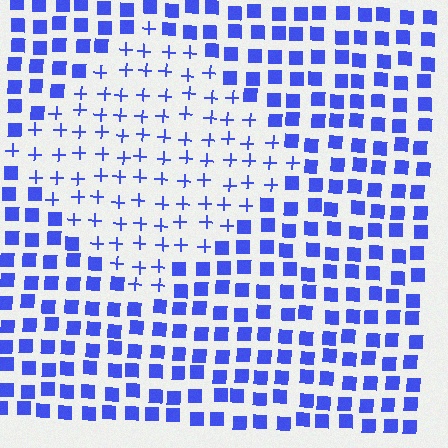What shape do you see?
I see a diamond.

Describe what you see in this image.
The image is filled with small blue elements arranged in a uniform grid. A diamond-shaped region contains plus signs, while the surrounding area contains squares. The boundary is defined purely by the change in element shape.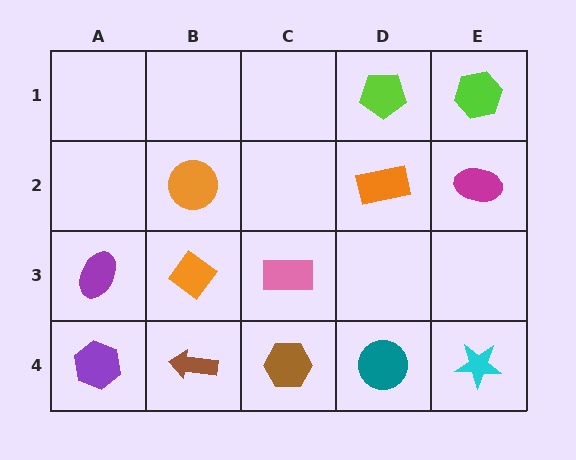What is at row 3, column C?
A pink rectangle.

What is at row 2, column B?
An orange circle.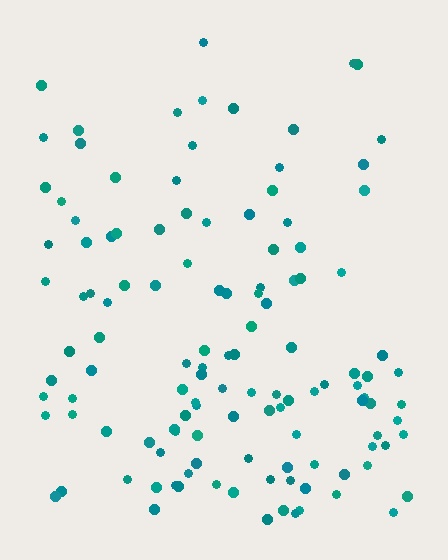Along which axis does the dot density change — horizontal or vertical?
Vertical.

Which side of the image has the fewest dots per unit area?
The top.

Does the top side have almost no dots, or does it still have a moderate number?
Still a moderate number, just noticeably fewer than the bottom.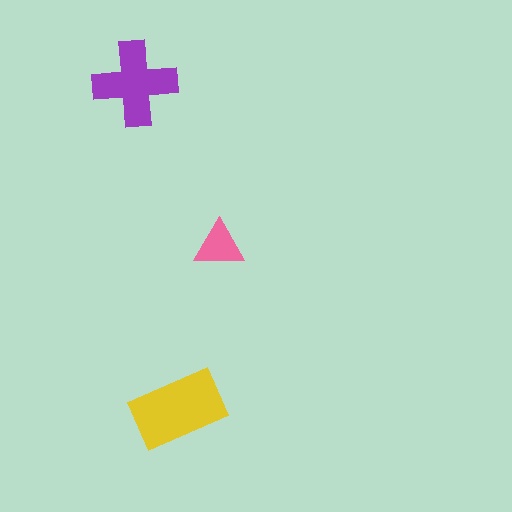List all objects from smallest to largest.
The pink triangle, the purple cross, the yellow rectangle.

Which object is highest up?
The purple cross is topmost.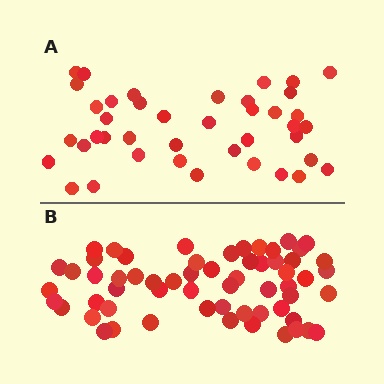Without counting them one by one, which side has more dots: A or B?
Region B (the bottom region) has more dots.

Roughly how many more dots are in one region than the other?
Region B has approximately 20 more dots than region A.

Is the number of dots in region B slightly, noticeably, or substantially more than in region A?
Region B has substantially more. The ratio is roughly 1.5 to 1.